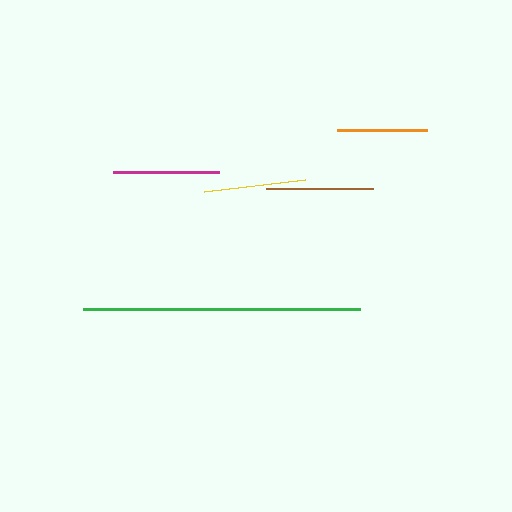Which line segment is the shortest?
The orange line is the shortest at approximately 90 pixels.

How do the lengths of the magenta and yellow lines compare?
The magenta and yellow lines are approximately the same length.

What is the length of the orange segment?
The orange segment is approximately 90 pixels long.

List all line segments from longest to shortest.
From longest to shortest: green, brown, magenta, yellow, orange.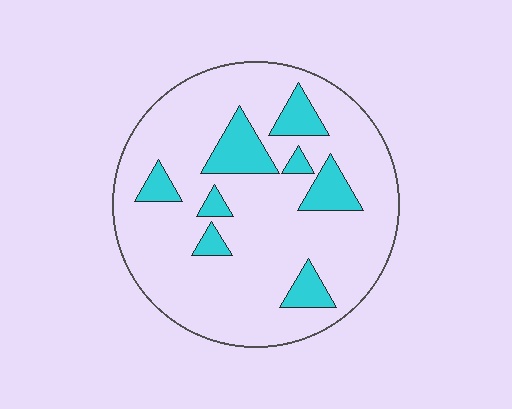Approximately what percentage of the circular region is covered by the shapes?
Approximately 15%.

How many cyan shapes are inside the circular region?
8.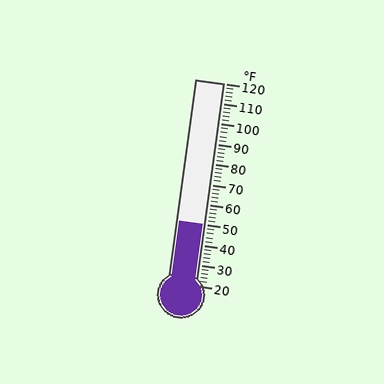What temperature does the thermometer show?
The thermometer shows approximately 50°F.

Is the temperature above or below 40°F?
The temperature is above 40°F.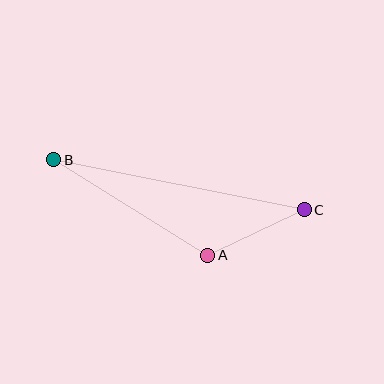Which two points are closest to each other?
Points A and C are closest to each other.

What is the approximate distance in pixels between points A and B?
The distance between A and B is approximately 181 pixels.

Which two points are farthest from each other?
Points B and C are farthest from each other.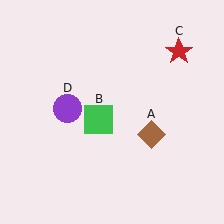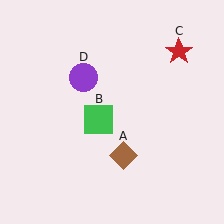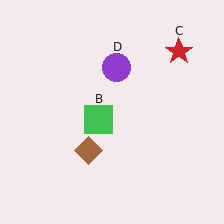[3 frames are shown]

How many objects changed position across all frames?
2 objects changed position: brown diamond (object A), purple circle (object D).